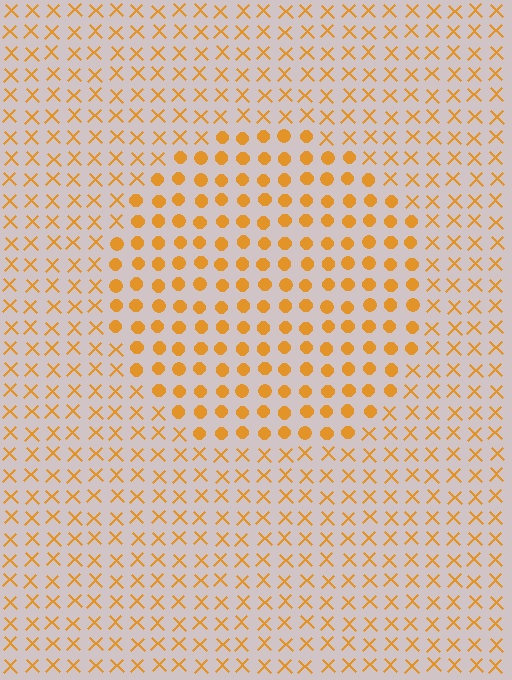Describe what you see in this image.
The image is filled with small orange elements arranged in a uniform grid. A circle-shaped region contains circles, while the surrounding area contains X marks. The boundary is defined purely by the change in element shape.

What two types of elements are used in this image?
The image uses circles inside the circle region and X marks outside it.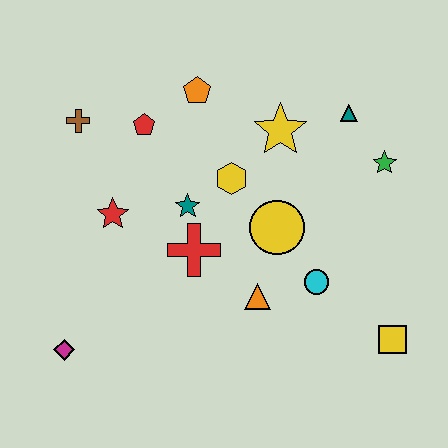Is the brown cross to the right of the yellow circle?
No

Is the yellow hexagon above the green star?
No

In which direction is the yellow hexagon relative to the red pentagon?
The yellow hexagon is to the right of the red pentagon.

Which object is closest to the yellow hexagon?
The teal star is closest to the yellow hexagon.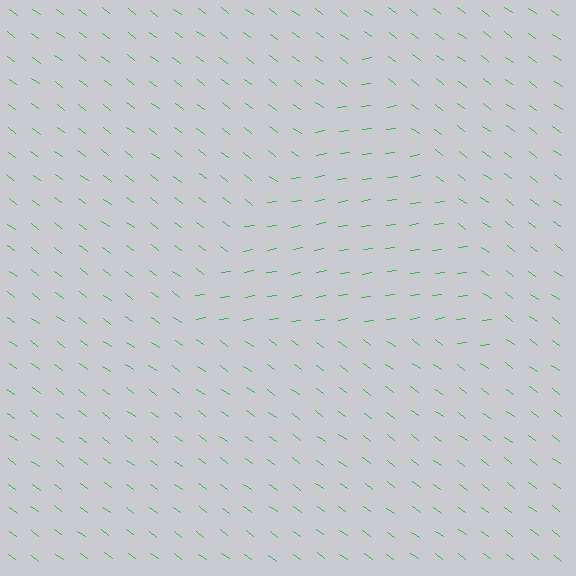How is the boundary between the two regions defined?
The boundary is defined purely by a change in line orientation (approximately 45 degrees difference). All lines are the same color and thickness.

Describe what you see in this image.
The image is filled with small green line segments. A triangle region in the image has lines oriented differently from the surrounding lines, creating a visible texture boundary.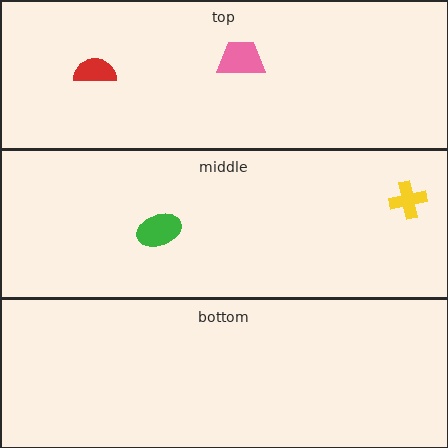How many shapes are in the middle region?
2.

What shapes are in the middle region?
The yellow cross, the green ellipse.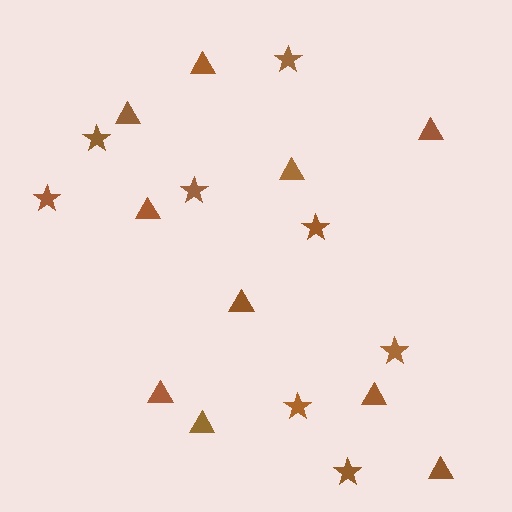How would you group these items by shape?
There are 2 groups: one group of triangles (10) and one group of stars (8).